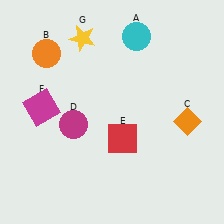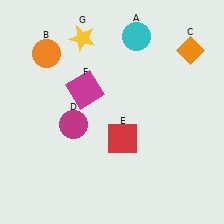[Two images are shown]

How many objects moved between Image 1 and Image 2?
2 objects moved between the two images.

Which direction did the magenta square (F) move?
The magenta square (F) moved right.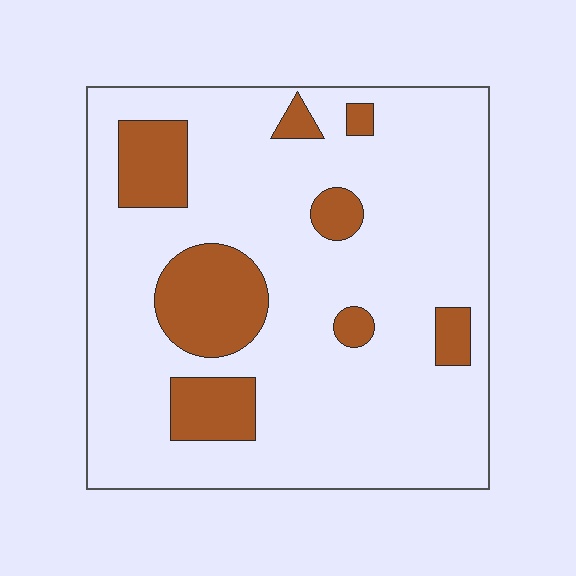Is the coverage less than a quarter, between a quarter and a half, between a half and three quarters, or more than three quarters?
Less than a quarter.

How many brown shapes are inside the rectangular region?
8.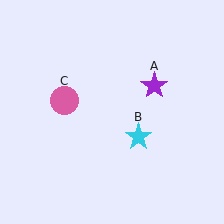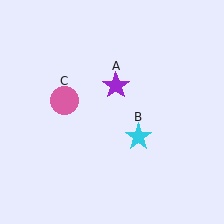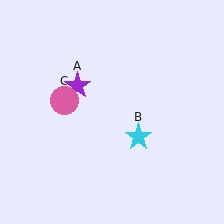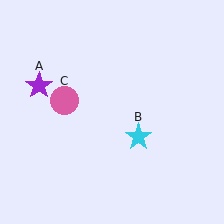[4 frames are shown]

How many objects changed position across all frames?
1 object changed position: purple star (object A).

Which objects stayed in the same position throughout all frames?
Cyan star (object B) and pink circle (object C) remained stationary.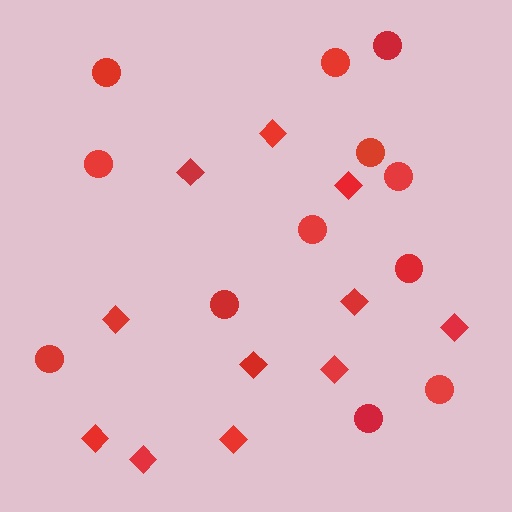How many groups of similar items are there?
There are 2 groups: one group of circles (12) and one group of diamonds (11).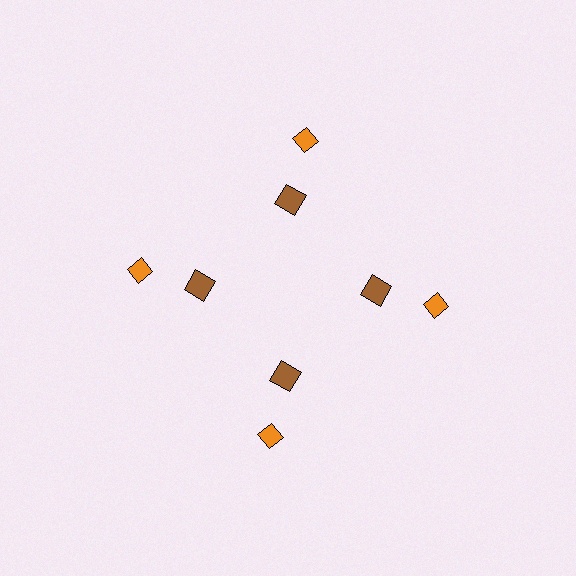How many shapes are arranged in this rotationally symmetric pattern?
There are 8 shapes, arranged in 4 groups of 2.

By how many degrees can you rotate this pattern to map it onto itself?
The pattern maps onto itself every 90 degrees of rotation.